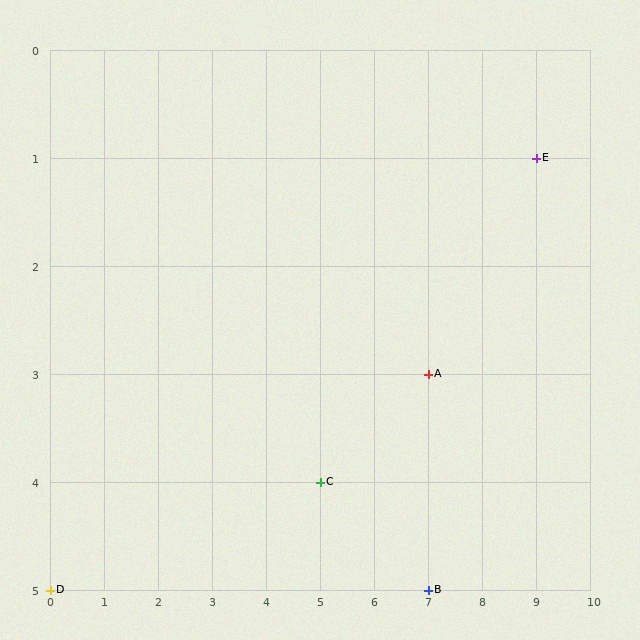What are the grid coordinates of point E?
Point E is at grid coordinates (9, 1).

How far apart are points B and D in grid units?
Points B and D are 7 columns apart.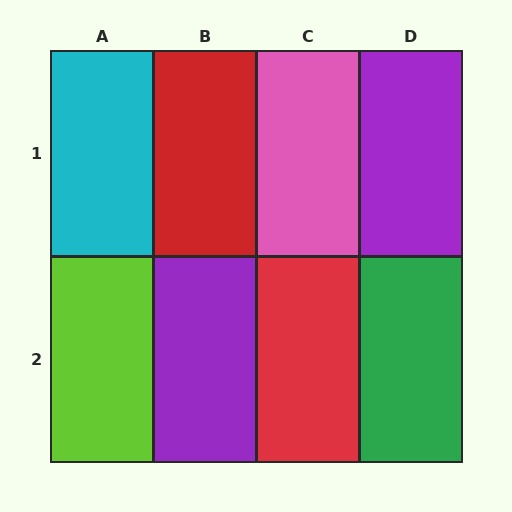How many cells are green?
1 cell is green.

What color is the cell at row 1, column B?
Red.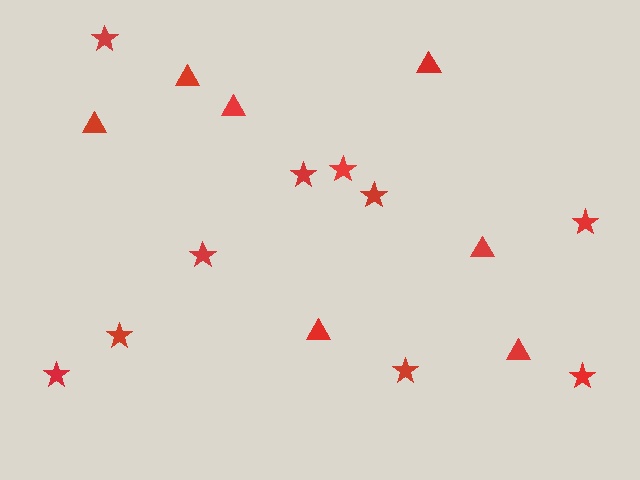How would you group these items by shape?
There are 2 groups: one group of stars (10) and one group of triangles (7).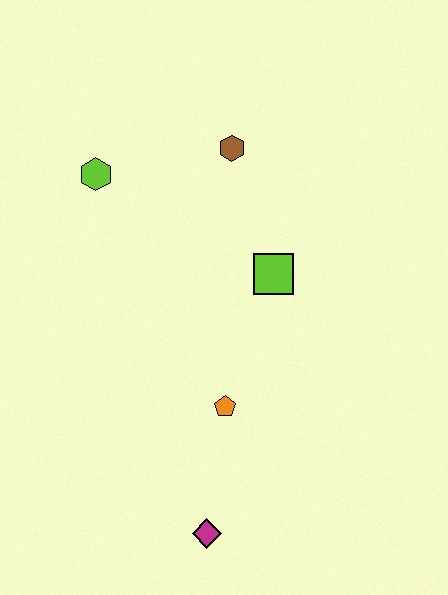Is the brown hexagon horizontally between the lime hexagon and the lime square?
Yes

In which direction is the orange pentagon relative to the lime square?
The orange pentagon is below the lime square.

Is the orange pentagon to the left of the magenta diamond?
No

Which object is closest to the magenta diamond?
The orange pentagon is closest to the magenta diamond.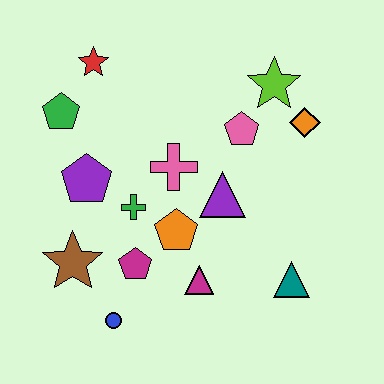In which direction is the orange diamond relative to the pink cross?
The orange diamond is to the right of the pink cross.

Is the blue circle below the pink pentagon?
Yes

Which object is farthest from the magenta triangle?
The red star is farthest from the magenta triangle.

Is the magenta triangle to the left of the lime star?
Yes